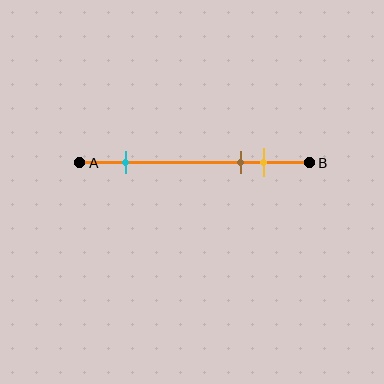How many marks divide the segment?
There are 3 marks dividing the segment.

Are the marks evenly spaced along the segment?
No, the marks are not evenly spaced.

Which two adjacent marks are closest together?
The brown and yellow marks are the closest adjacent pair.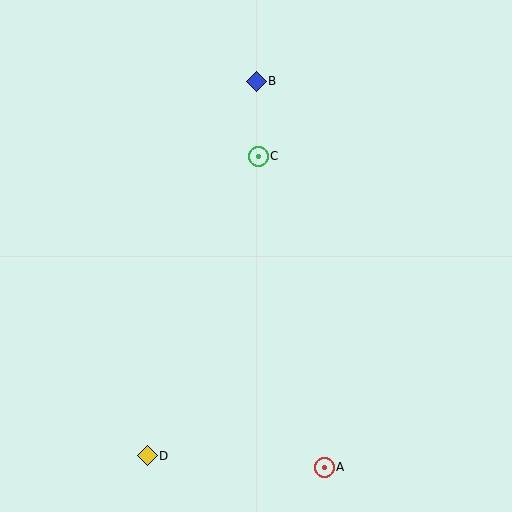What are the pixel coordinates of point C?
Point C is at (258, 156).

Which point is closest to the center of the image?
Point C at (258, 156) is closest to the center.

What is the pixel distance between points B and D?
The distance between B and D is 390 pixels.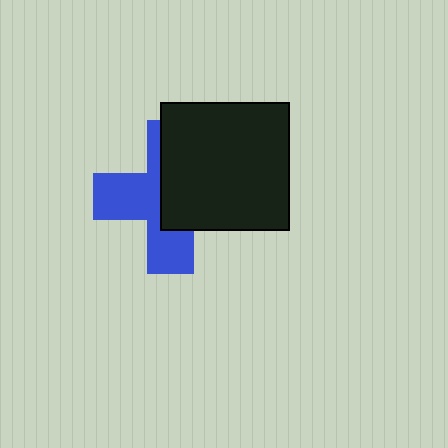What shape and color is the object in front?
The object in front is a black rectangle.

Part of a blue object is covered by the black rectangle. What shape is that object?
It is a cross.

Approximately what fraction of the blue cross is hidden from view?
Roughly 52% of the blue cross is hidden behind the black rectangle.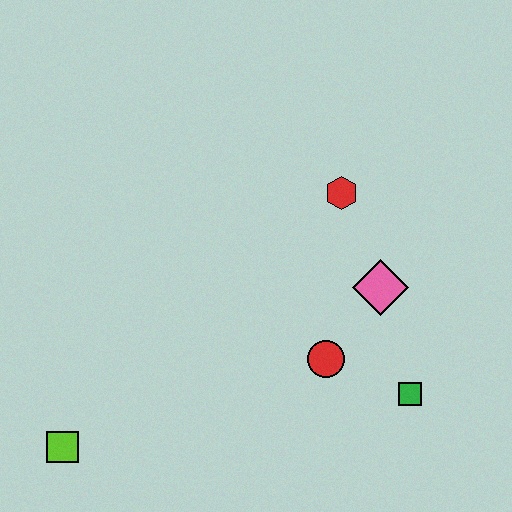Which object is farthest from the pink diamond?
The lime square is farthest from the pink diamond.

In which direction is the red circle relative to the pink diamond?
The red circle is below the pink diamond.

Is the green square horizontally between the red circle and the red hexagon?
No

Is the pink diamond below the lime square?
No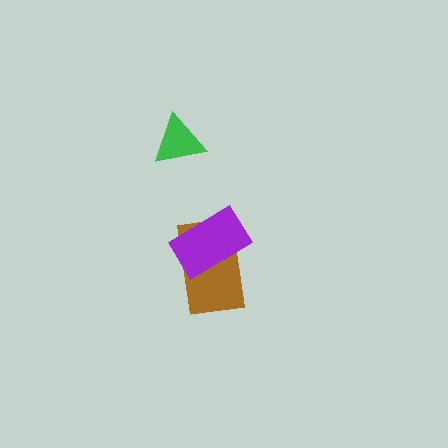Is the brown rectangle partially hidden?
Yes, it is partially covered by another shape.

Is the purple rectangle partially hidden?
No, no other shape covers it.